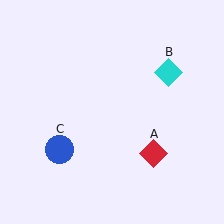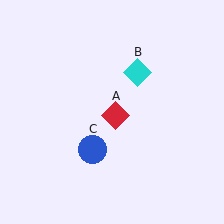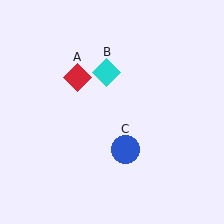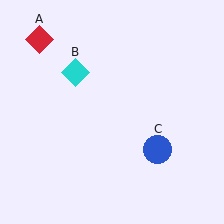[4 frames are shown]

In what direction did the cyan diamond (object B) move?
The cyan diamond (object B) moved left.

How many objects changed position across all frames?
3 objects changed position: red diamond (object A), cyan diamond (object B), blue circle (object C).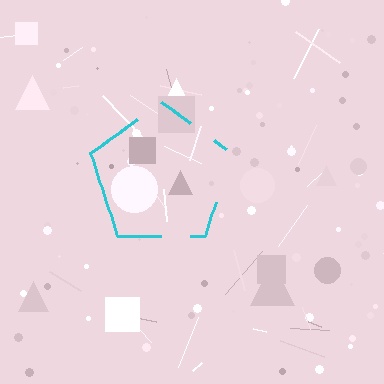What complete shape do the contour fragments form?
The contour fragments form a pentagon.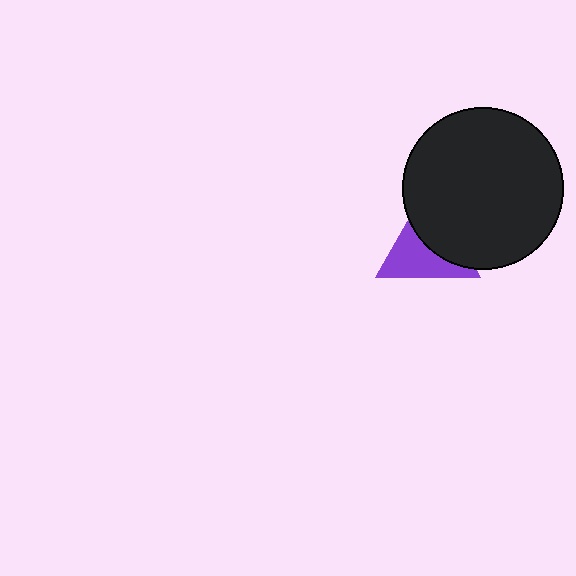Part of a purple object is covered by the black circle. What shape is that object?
It is a triangle.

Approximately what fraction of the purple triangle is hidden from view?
Roughly 48% of the purple triangle is hidden behind the black circle.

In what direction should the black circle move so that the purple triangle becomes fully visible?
The black circle should move toward the upper-right. That is the shortest direction to clear the overlap and leave the purple triangle fully visible.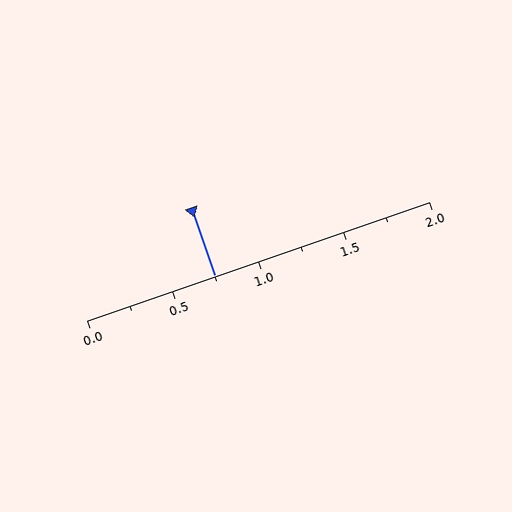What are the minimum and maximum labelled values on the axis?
The axis runs from 0.0 to 2.0.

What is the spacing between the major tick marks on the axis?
The major ticks are spaced 0.5 apart.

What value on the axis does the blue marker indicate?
The marker indicates approximately 0.75.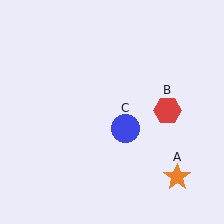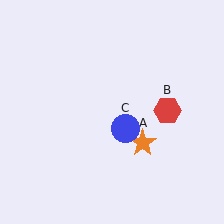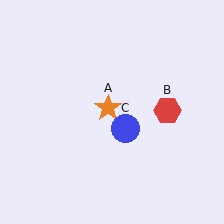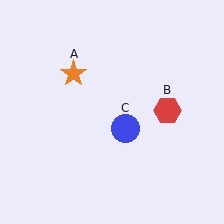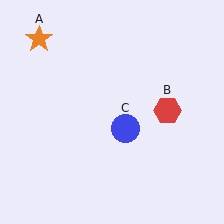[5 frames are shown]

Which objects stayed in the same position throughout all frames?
Red hexagon (object B) and blue circle (object C) remained stationary.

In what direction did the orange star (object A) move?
The orange star (object A) moved up and to the left.